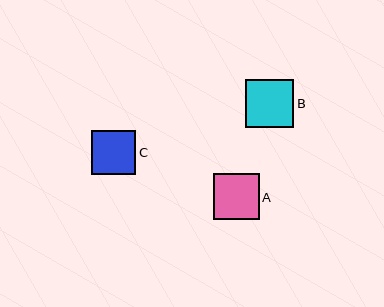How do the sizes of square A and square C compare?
Square A and square C are approximately the same size.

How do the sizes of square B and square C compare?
Square B and square C are approximately the same size.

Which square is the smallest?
Square C is the smallest with a size of approximately 44 pixels.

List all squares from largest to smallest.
From largest to smallest: B, A, C.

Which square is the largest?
Square B is the largest with a size of approximately 48 pixels.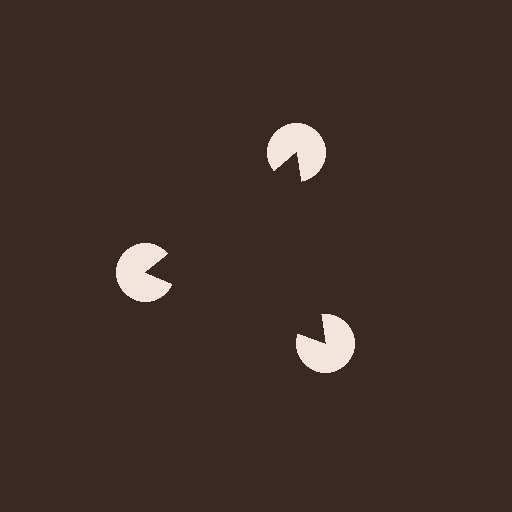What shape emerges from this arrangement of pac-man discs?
An illusory triangle — its edges are inferred from the aligned wedge cuts in the pac-man discs, not physically drawn.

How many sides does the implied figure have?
3 sides.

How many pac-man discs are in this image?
There are 3 — one at each vertex of the illusory triangle.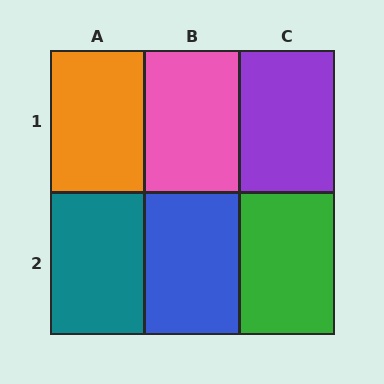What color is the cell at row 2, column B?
Blue.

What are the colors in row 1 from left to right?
Orange, pink, purple.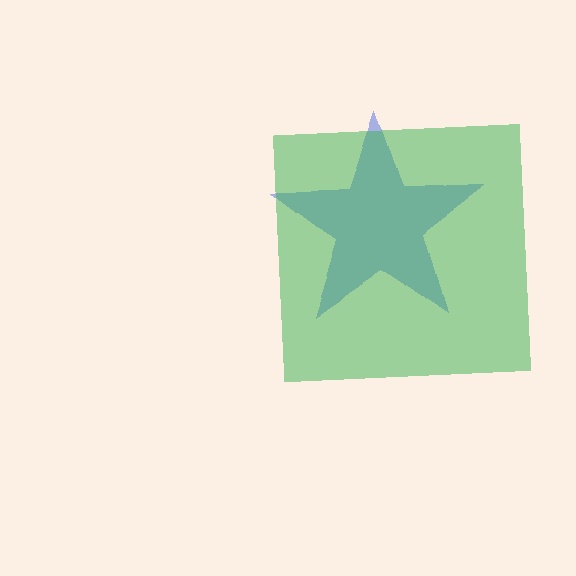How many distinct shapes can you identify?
There are 2 distinct shapes: a blue star, a green square.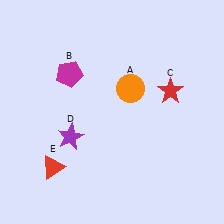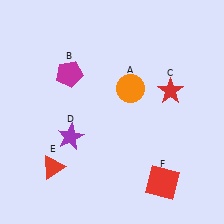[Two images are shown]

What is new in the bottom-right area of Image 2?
A red square (F) was added in the bottom-right area of Image 2.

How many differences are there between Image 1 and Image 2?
There is 1 difference between the two images.